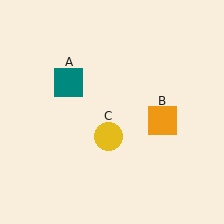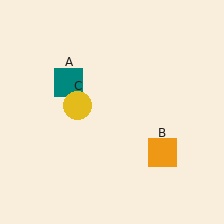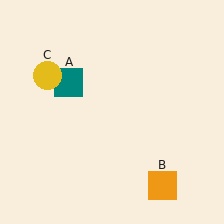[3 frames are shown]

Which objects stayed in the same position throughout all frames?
Teal square (object A) remained stationary.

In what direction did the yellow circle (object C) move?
The yellow circle (object C) moved up and to the left.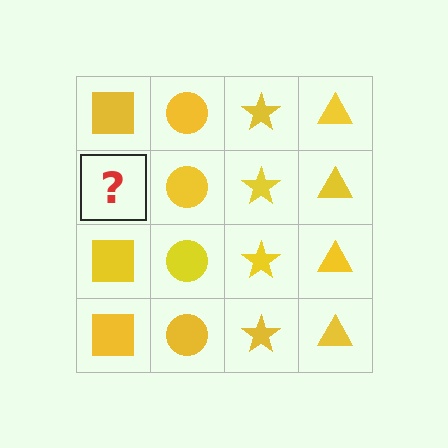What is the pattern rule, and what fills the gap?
The rule is that each column has a consistent shape. The gap should be filled with a yellow square.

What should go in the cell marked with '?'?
The missing cell should contain a yellow square.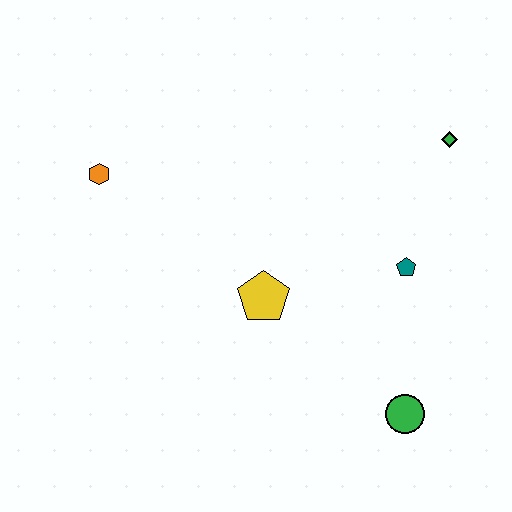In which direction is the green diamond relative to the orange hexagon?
The green diamond is to the right of the orange hexagon.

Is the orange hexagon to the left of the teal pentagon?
Yes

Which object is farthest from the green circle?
The orange hexagon is farthest from the green circle.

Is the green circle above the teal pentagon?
No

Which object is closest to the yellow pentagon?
The teal pentagon is closest to the yellow pentagon.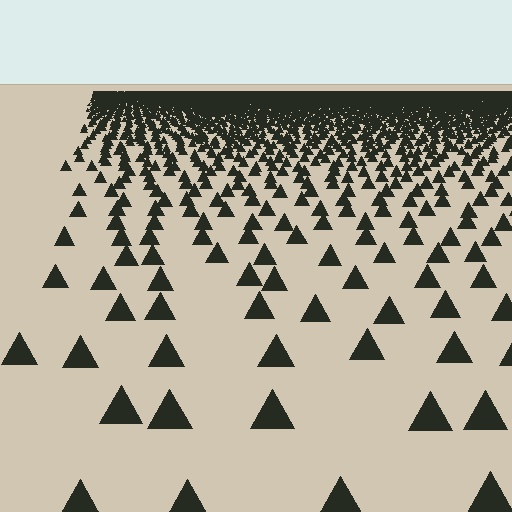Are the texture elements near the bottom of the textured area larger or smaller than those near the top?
Larger. Near the bottom, elements are closer to the viewer and appear at a bigger on-screen size.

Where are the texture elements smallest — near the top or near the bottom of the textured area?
Near the top.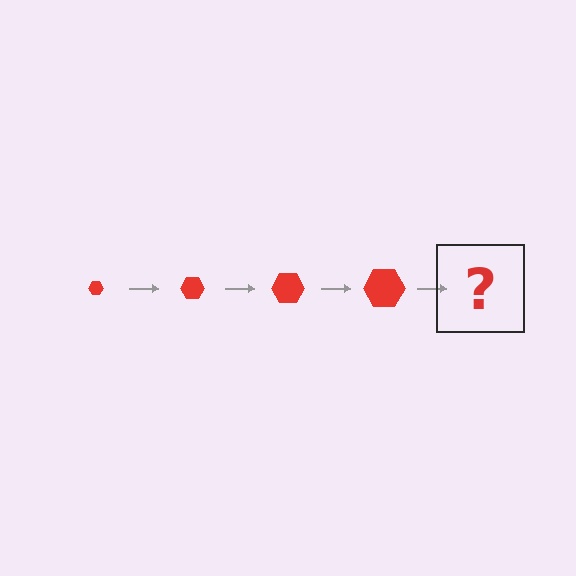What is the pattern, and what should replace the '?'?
The pattern is that the hexagon gets progressively larger each step. The '?' should be a red hexagon, larger than the previous one.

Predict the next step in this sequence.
The next step is a red hexagon, larger than the previous one.